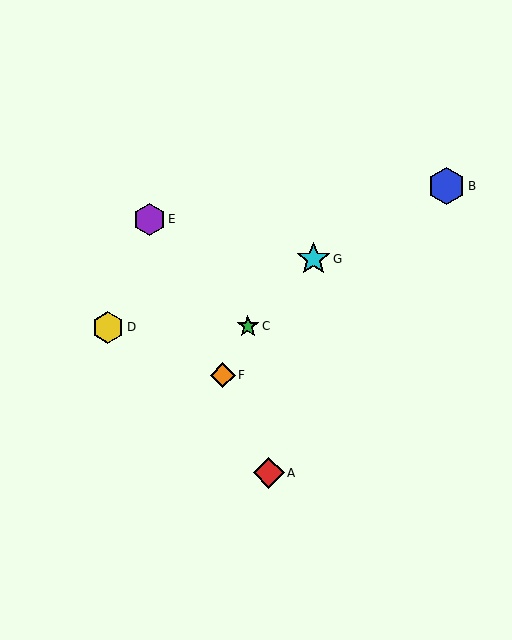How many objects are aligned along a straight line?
3 objects (A, E, F) are aligned along a straight line.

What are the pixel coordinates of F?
Object F is at (223, 375).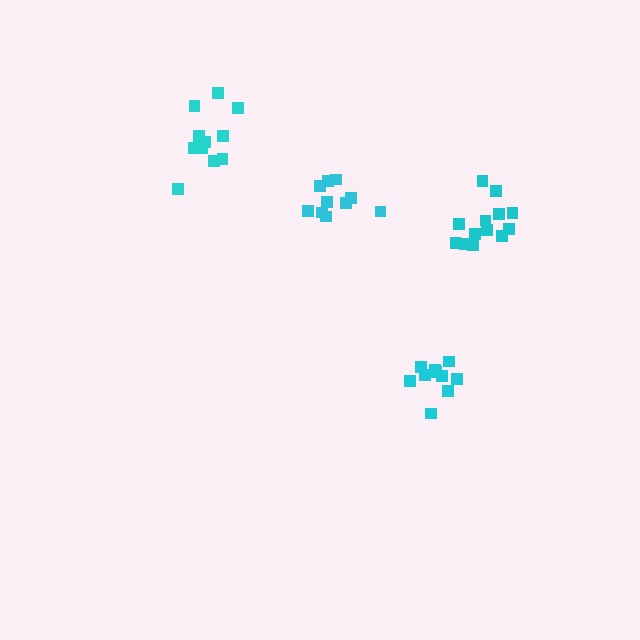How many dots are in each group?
Group 1: 10 dots, Group 2: 10 dots, Group 3: 13 dots, Group 4: 11 dots (44 total).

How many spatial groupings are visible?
There are 4 spatial groupings.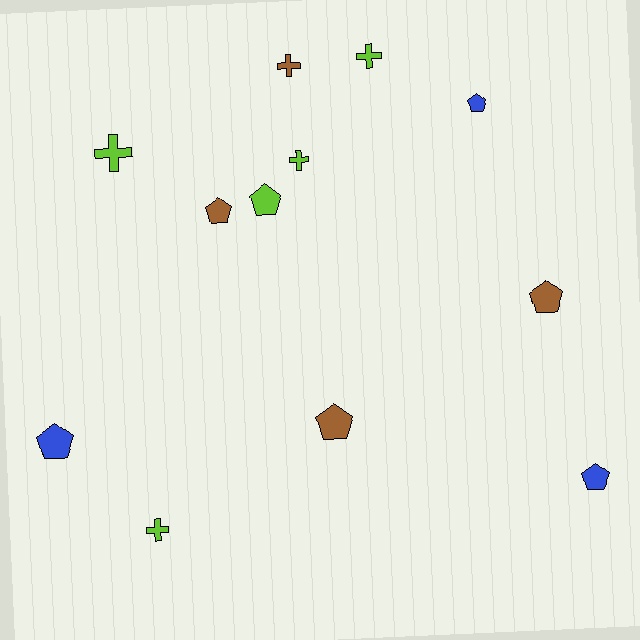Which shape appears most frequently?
Pentagon, with 7 objects.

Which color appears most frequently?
Lime, with 5 objects.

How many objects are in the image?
There are 12 objects.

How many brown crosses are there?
There is 1 brown cross.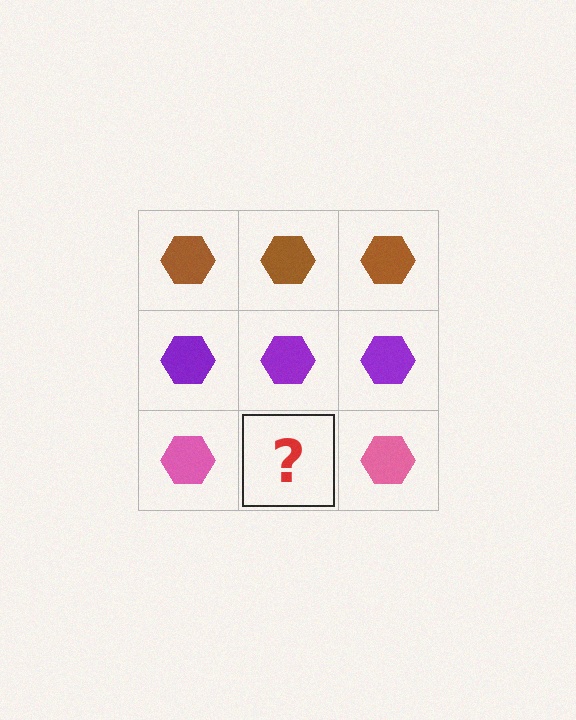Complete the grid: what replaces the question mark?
The question mark should be replaced with a pink hexagon.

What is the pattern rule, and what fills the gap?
The rule is that each row has a consistent color. The gap should be filled with a pink hexagon.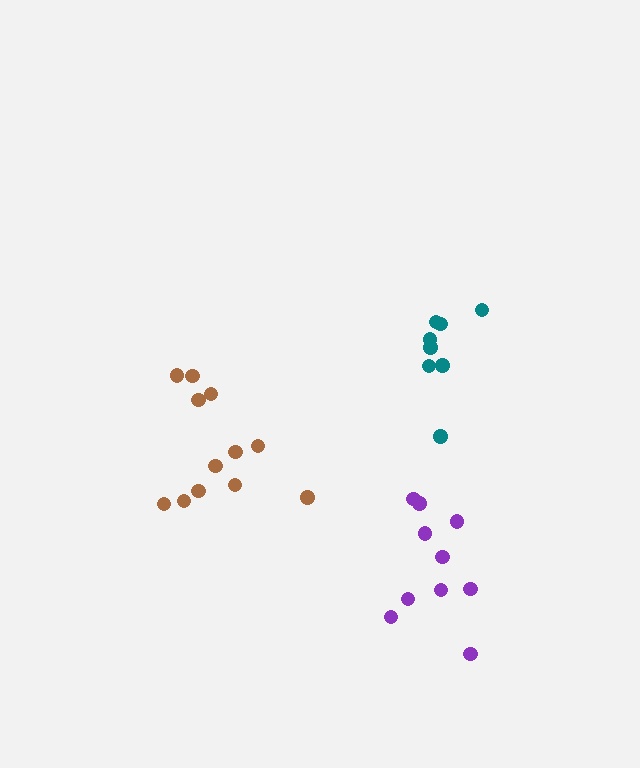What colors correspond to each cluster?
The clusters are colored: purple, teal, brown.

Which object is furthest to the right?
The teal cluster is rightmost.